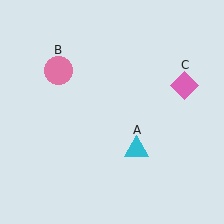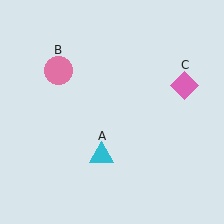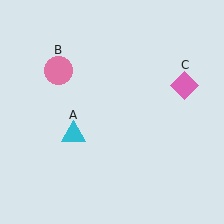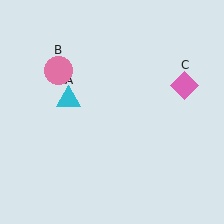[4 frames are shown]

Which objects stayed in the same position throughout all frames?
Pink circle (object B) and pink diamond (object C) remained stationary.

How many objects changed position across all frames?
1 object changed position: cyan triangle (object A).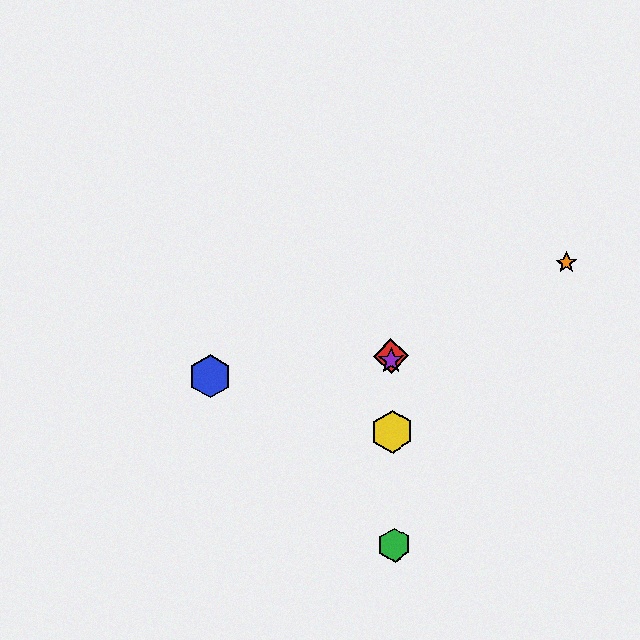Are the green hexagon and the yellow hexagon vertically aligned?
Yes, both are at x≈394.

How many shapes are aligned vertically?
4 shapes (the red diamond, the green hexagon, the yellow hexagon, the purple star) are aligned vertically.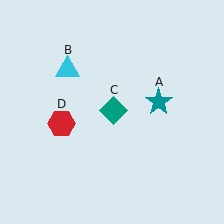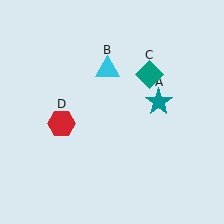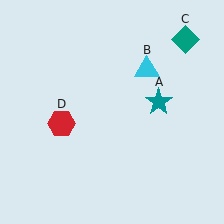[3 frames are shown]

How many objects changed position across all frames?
2 objects changed position: cyan triangle (object B), teal diamond (object C).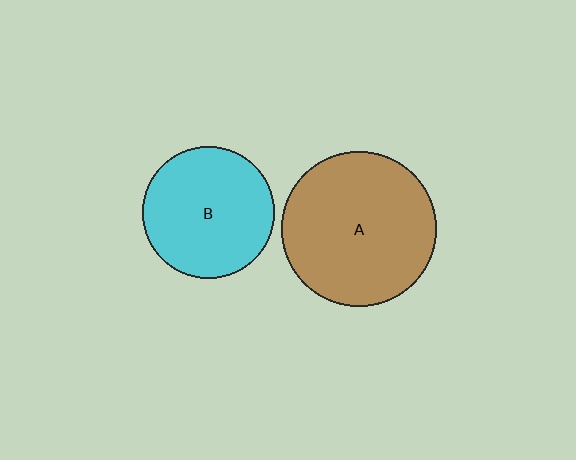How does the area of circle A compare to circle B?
Approximately 1.4 times.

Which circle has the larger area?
Circle A (brown).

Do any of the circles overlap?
No, none of the circles overlap.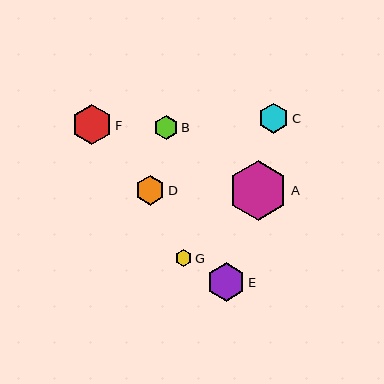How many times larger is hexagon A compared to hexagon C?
Hexagon A is approximately 2.0 times the size of hexagon C.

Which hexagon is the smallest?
Hexagon G is the smallest with a size of approximately 16 pixels.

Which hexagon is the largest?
Hexagon A is the largest with a size of approximately 59 pixels.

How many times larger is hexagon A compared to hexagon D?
Hexagon A is approximately 2.0 times the size of hexagon D.